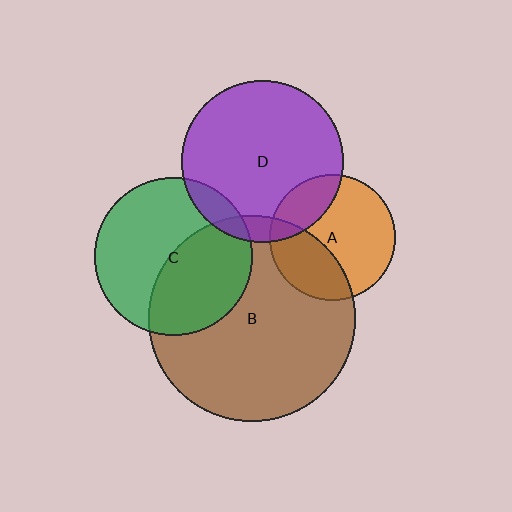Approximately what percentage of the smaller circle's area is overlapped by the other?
Approximately 20%.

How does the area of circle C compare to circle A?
Approximately 1.5 times.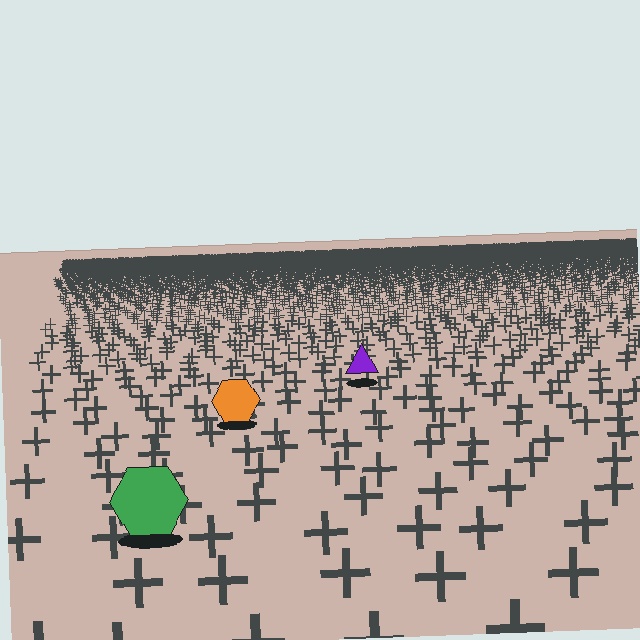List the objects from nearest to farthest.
From nearest to farthest: the green hexagon, the orange hexagon, the purple triangle.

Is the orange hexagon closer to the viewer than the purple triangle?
Yes. The orange hexagon is closer — you can tell from the texture gradient: the ground texture is coarser near it.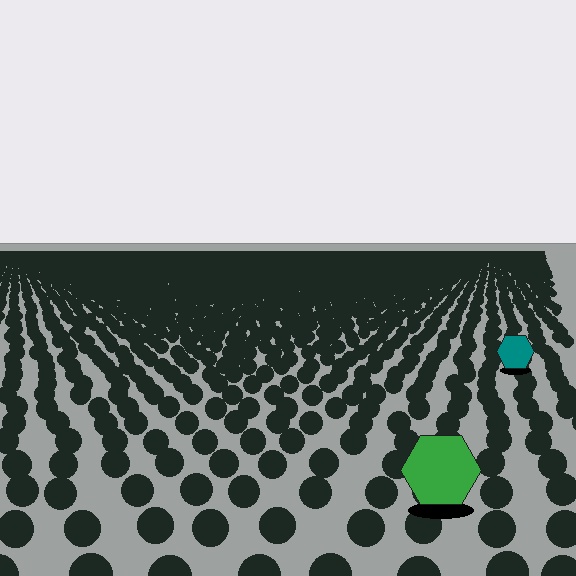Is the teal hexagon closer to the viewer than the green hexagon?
No. The green hexagon is closer — you can tell from the texture gradient: the ground texture is coarser near it.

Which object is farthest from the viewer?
The teal hexagon is farthest from the viewer. It appears smaller and the ground texture around it is denser.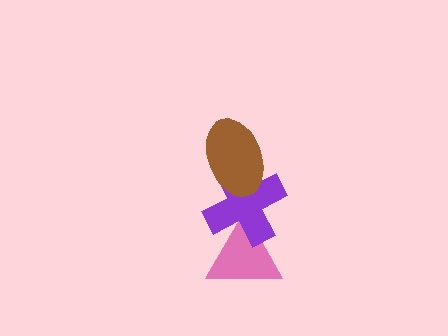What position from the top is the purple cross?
The purple cross is 2nd from the top.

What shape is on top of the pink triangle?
The purple cross is on top of the pink triangle.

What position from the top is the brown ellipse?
The brown ellipse is 1st from the top.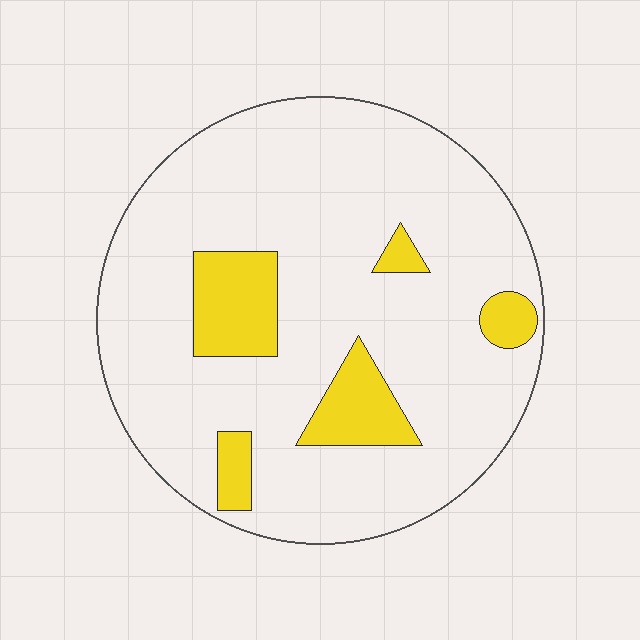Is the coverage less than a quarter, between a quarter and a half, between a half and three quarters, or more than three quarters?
Less than a quarter.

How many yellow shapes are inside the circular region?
5.